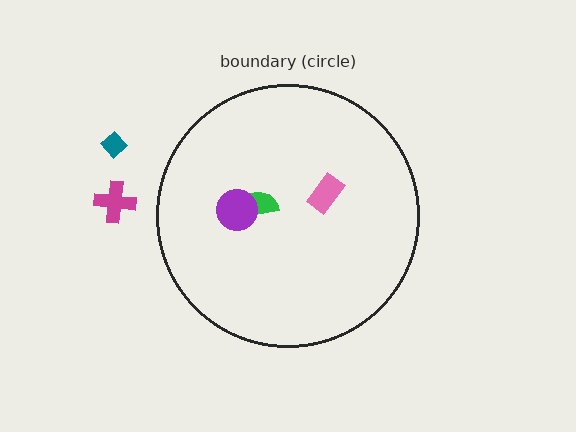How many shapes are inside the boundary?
3 inside, 2 outside.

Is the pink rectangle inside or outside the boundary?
Inside.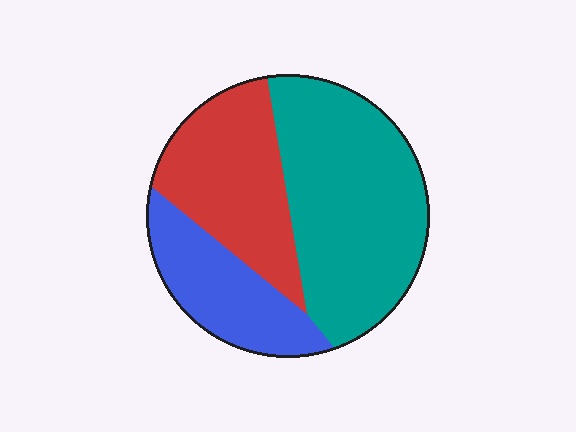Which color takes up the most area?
Teal, at roughly 50%.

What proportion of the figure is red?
Red covers around 30% of the figure.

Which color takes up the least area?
Blue, at roughly 20%.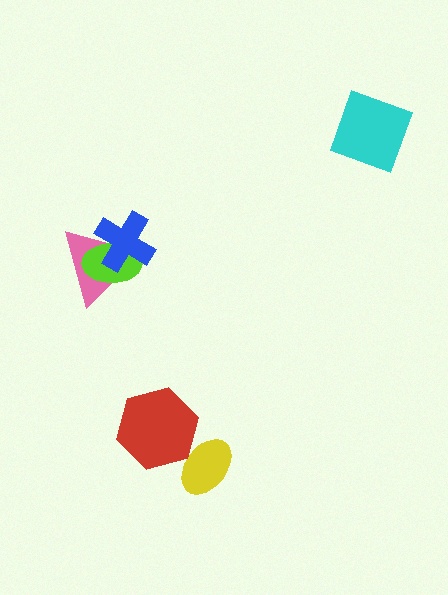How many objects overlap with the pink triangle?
2 objects overlap with the pink triangle.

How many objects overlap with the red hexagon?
1 object overlaps with the red hexagon.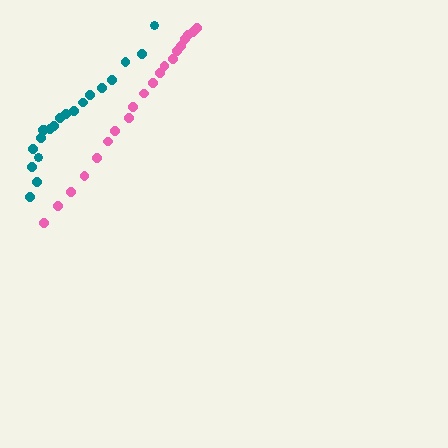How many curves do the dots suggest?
There are 2 distinct paths.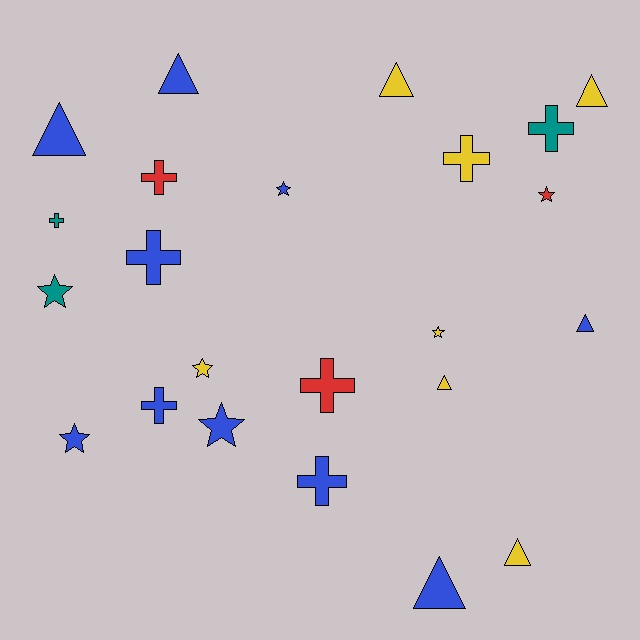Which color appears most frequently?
Blue, with 10 objects.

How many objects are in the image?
There are 23 objects.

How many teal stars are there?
There is 1 teal star.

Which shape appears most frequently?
Triangle, with 8 objects.